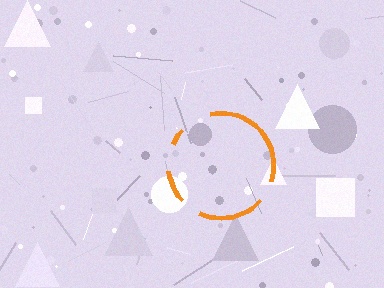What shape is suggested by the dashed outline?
The dashed outline suggests a circle.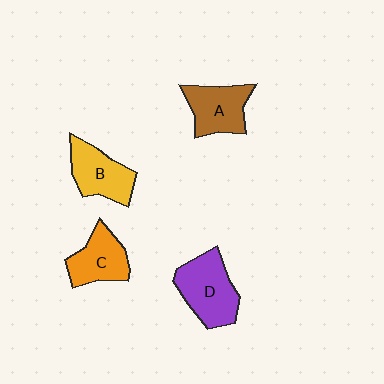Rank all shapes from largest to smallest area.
From largest to smallest: D (purple), A (brown), B (yellow), C (orange).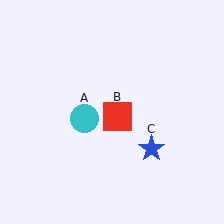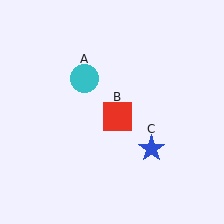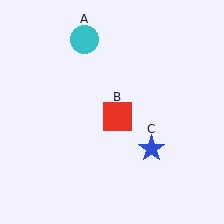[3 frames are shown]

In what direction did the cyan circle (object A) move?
The cyan circle (object A) moved up.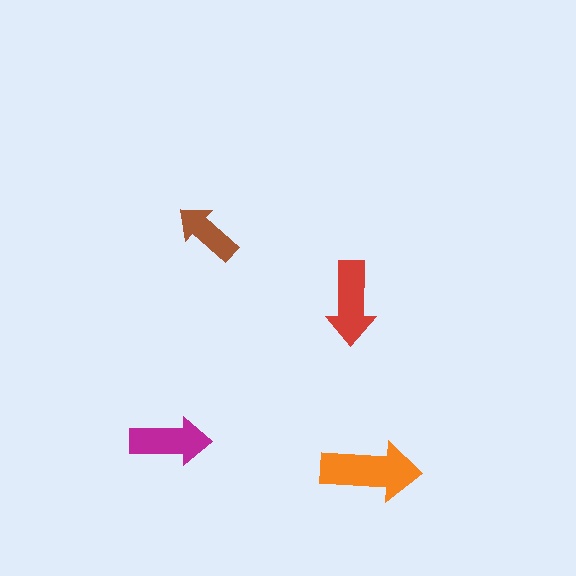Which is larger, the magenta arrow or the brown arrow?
The magenta one.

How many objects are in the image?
There are 4 objects in the image.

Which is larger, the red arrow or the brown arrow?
The red one.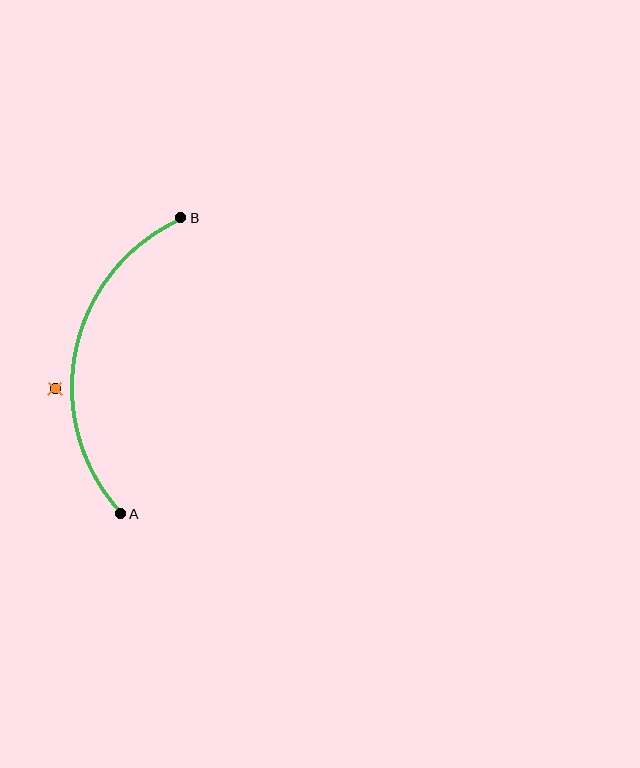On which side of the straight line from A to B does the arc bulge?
The arc bulges to the left of the straight line connecting A and B.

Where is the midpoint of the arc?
The arc midpoint is the point on the curve farthest from the straight line joining A and B. It sits to the left of that line.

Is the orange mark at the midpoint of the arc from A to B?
No — the orange mark does not lie on the arc at all. It sits slightly outside the curve.